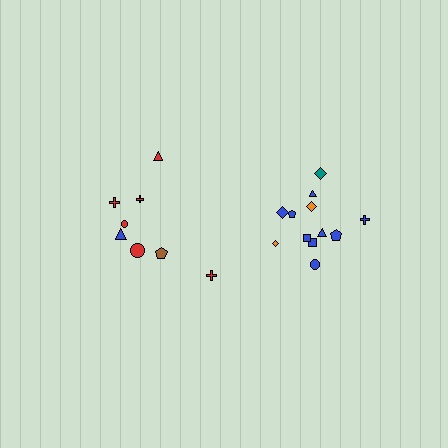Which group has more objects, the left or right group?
The right group.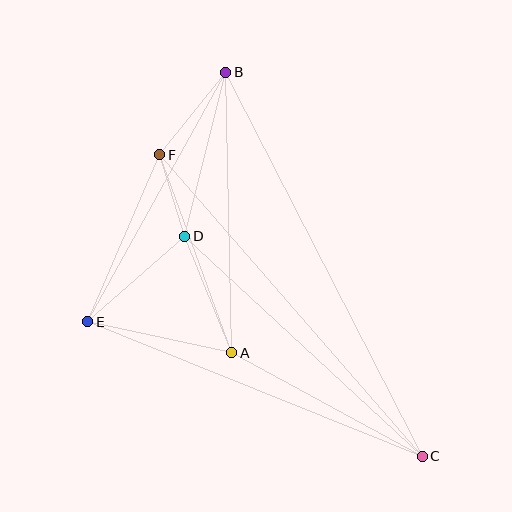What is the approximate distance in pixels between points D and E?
The distance between D and E is approximately 129 pixels.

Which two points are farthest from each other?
Points B and C are farthest from each other.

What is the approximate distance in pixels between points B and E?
The distance between B and E is approximately 285 pixels.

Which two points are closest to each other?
Points D and F are closest to each other.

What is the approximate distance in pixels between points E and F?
The distance between E and F is approximately 182 pixels.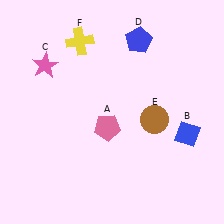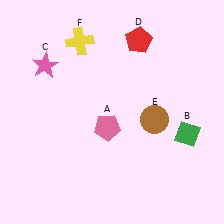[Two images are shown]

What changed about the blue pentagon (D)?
In Image 1, D is blue. In Image 2, it changed to red.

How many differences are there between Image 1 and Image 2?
There are 2 differences between the two images.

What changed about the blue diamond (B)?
In Image 1, B is blue. In Image 2, it changed to green.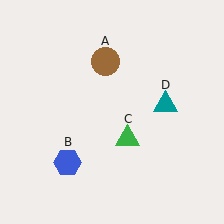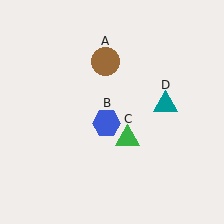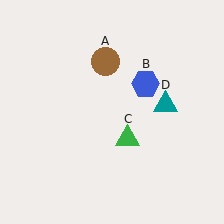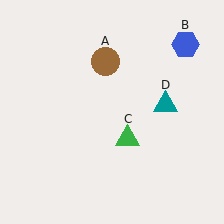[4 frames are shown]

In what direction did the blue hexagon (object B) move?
The blue hexagon (object B) moved up and to the right.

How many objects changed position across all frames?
1 object changed position: blue hexagon (object B).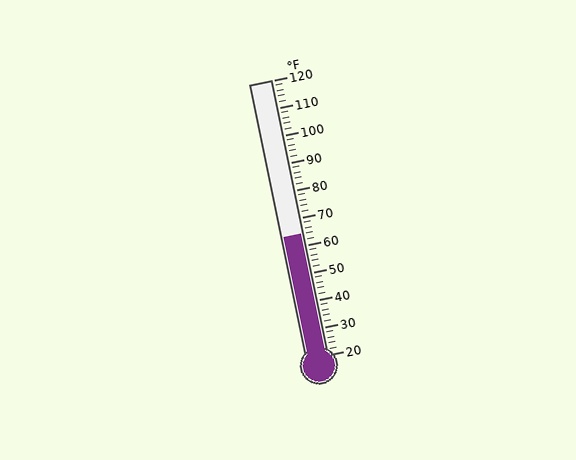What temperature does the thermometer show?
The thermometer shows approximately 64°F.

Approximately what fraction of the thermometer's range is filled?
The thermometer is filled to approximately 45% of its range.